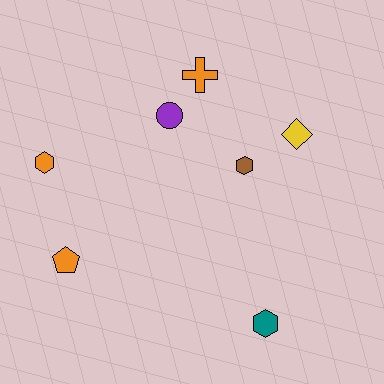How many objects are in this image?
There are 7 objects.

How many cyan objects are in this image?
There are no cyan objects.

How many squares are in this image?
There are no squares.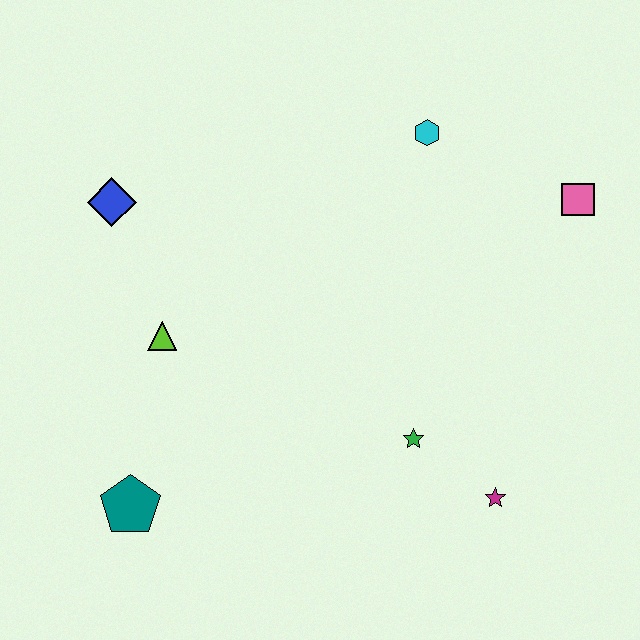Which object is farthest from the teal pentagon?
The pink square is farthest from the teal pentagon.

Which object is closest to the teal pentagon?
The lime triangle is closest to the teal pentagon.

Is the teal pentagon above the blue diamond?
No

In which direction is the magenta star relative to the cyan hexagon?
The magenta star is below the cyan hexagon.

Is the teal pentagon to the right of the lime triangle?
No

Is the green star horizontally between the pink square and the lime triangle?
Yes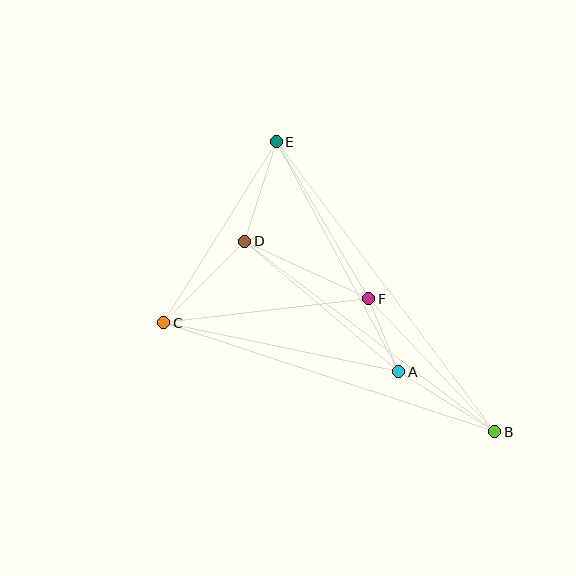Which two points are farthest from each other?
Points B and E are farthest from each other.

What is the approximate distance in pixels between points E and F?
The distance between E and F is approximately 182 pixels.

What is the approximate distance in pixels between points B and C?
The distance between B and C is approximately 348 pixels.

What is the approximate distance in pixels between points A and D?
The distance between A and D is approximately 202 pixels.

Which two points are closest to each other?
Points A and F are closest to each other.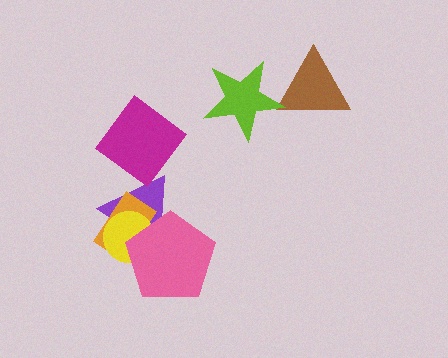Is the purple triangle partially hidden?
Yes, it is partially covered by another shape.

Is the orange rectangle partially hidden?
Yes, it is partially covered by another shape.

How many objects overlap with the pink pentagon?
3 objects overlap with the pink pentagon.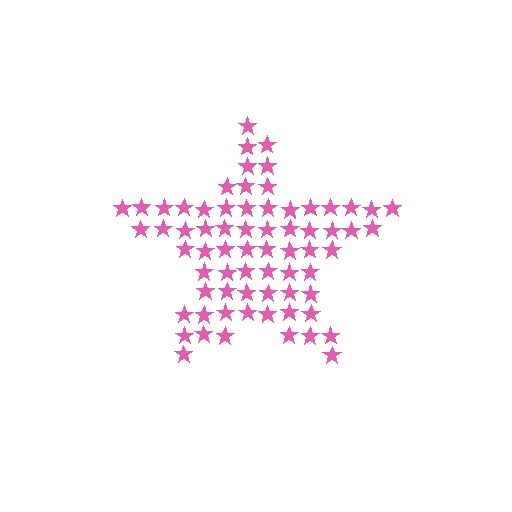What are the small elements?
The small elements are stars.